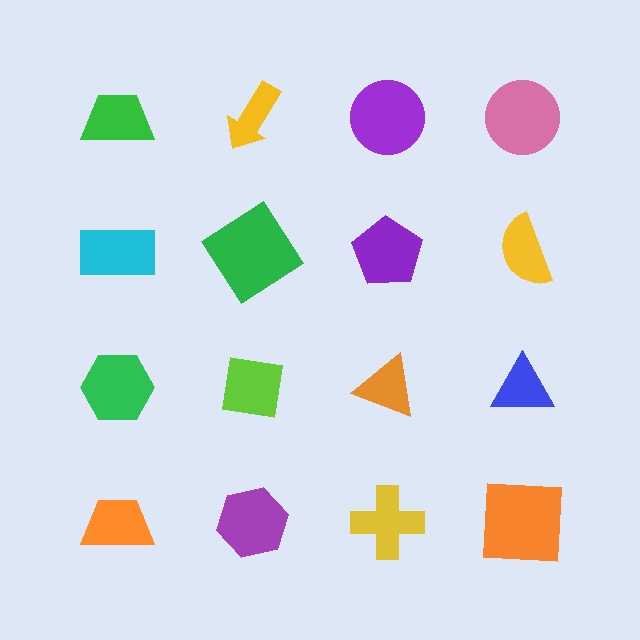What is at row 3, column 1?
A green hexagon.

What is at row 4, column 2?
A purple hexagon.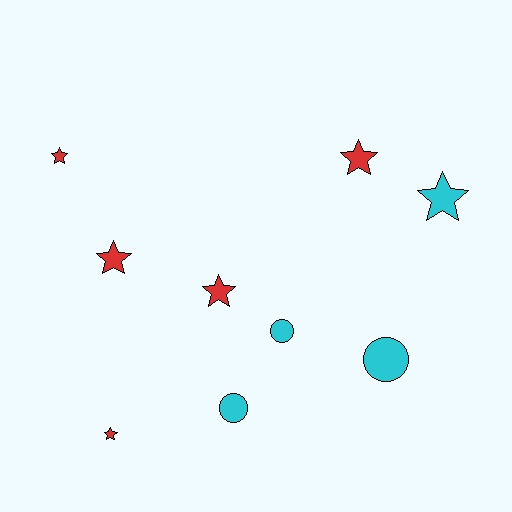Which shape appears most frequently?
Star, with 6 objects.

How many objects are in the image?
There are 9 objects.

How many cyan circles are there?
There are 3 cyan circles.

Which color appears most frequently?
Red, with 5 objects.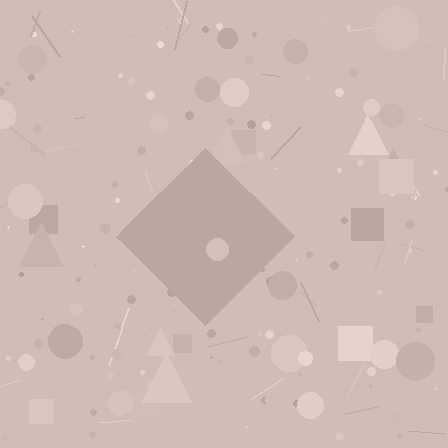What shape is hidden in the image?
A diamond is hidden in the image.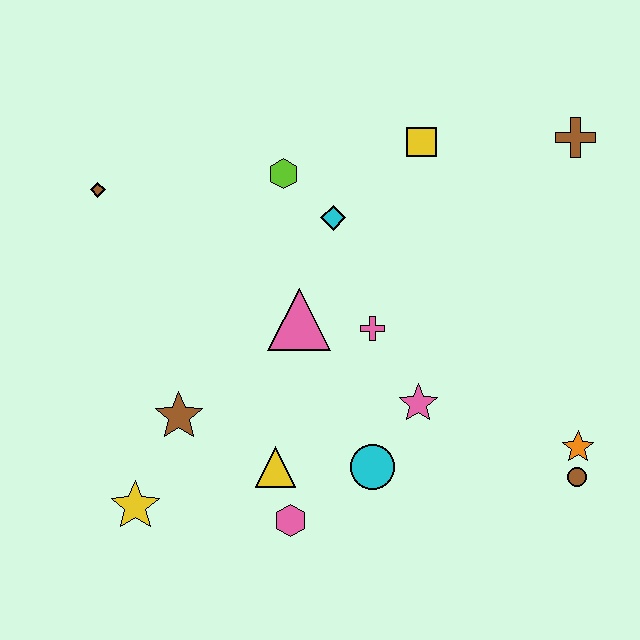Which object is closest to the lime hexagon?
The cyan diamond is closest to the lime hexagon.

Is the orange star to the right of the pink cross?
Yes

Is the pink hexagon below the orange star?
Yes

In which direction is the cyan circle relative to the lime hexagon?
The cyan circle is below the lime hexagon.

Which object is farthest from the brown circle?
The brown diamond is farthest from the brown circle.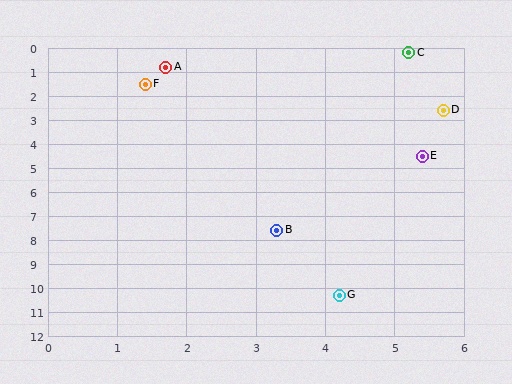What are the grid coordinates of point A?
Point A is at approximately (1.7, 0.8).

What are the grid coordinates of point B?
Point B is at approximately (3.3, 7.6).